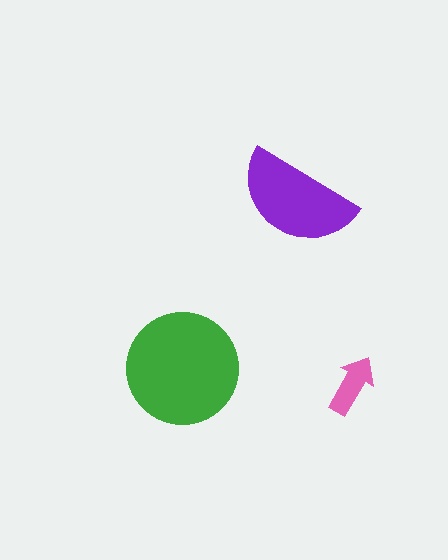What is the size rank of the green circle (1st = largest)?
1st.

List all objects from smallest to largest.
The pink arrow, the purple semicircle, the green circle.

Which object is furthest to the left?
The green circle is leftmost.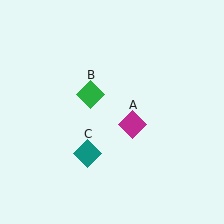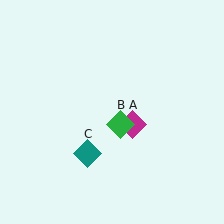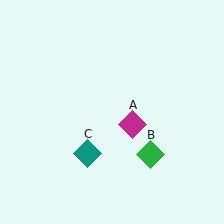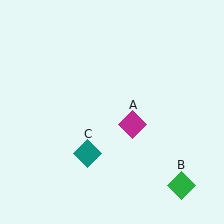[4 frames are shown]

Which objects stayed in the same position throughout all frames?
Magenta diamond (object A) and teal diamond (object C) remained stationary.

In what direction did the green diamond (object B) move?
The green diamond (object B) moved down and to the right.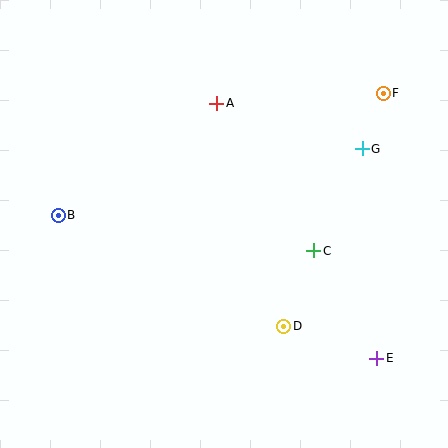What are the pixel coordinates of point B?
Point B is at (58, 215).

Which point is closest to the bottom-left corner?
Point B is closest to the bottom-left corner.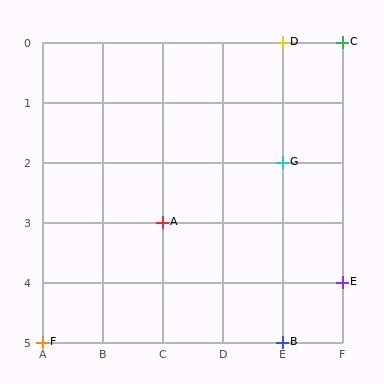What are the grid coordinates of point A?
Point A is at grid coordinates (C, 3).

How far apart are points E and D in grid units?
Points E and D are 1 column and 4 rows apart (about 4.1 grid units diagonally).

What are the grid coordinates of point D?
Point D is at grid coordinates (E, 0).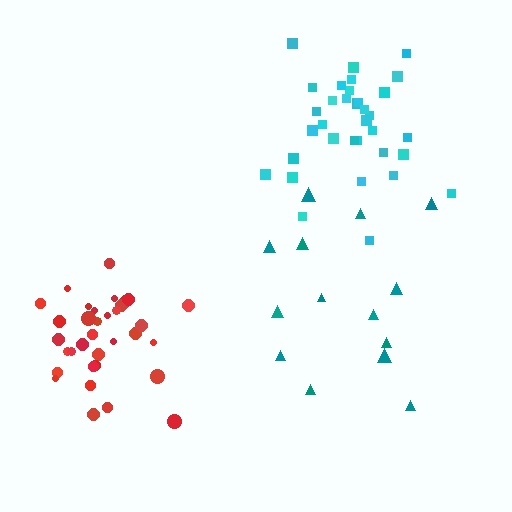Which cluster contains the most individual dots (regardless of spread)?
Cyan (34).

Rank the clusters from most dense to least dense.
cyan, red, teal.